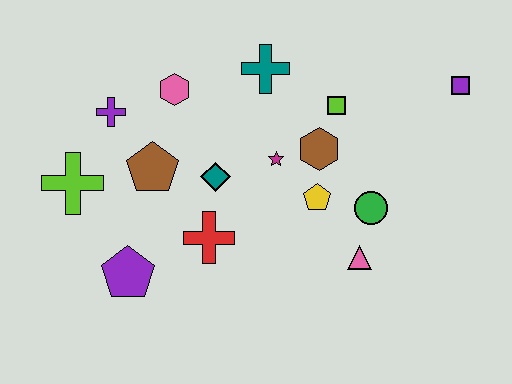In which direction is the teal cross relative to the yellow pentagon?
The teal cross is above the yellow pentagon.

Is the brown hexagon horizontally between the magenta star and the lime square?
Yes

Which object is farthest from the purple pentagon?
The purple square is farthest from the purple pentagon.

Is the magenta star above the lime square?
No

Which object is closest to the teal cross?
The lime square is closest to the teal cross.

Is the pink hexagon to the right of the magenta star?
No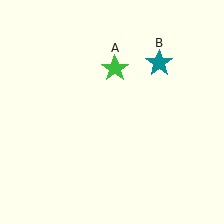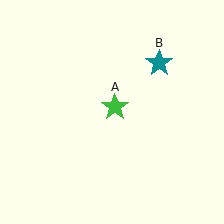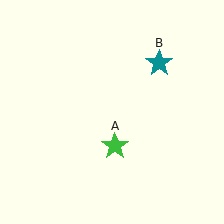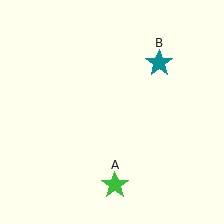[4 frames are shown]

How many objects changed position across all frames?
1 object changed position: green star (object A).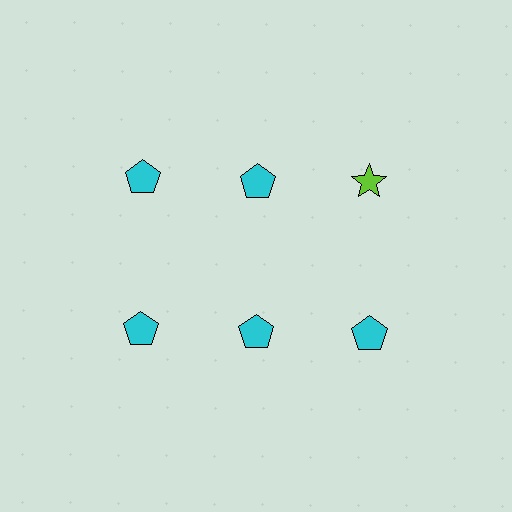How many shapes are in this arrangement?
There are 6 shapes arranged in a grid pattern.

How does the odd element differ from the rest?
It differs in both color (lime instead of cyan) and shape (star instead of pentagon).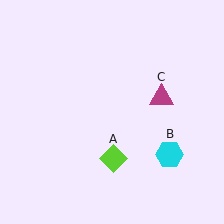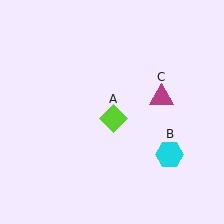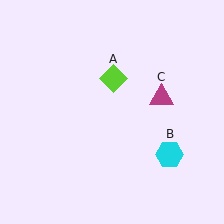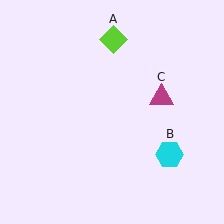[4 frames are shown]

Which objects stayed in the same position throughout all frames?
Cyan hexagon (object B) and magenta triangle (object C) remained stationary.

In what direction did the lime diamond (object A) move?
The lime diamond (object A) moved up.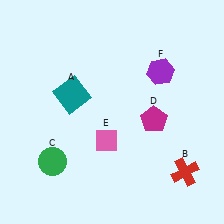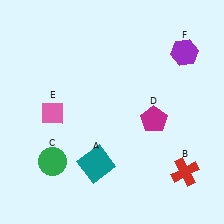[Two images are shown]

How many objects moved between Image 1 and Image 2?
3 objects moved between the two images.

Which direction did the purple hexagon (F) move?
The purple hexagon (F) moved right.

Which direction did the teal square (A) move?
The teal square (A) moved down.